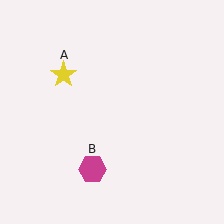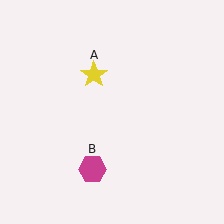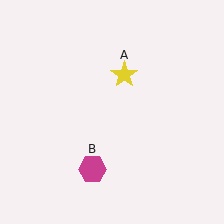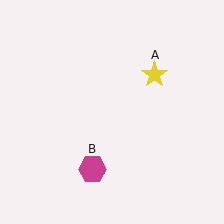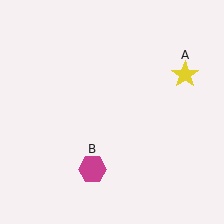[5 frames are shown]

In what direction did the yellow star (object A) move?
The yellow star (object A) moved right.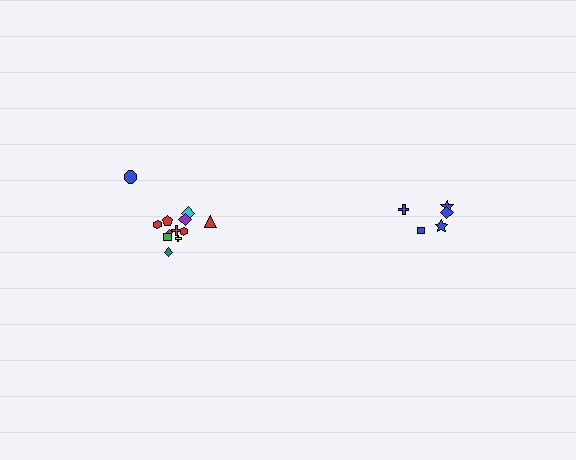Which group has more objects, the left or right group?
The left group.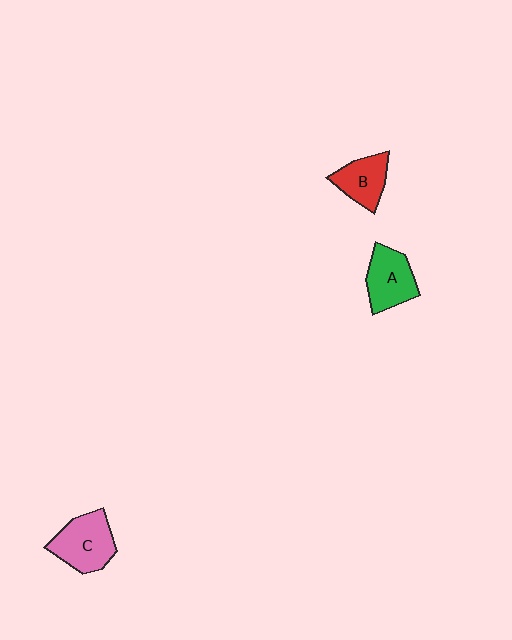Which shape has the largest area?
Shape C (pink).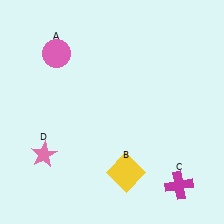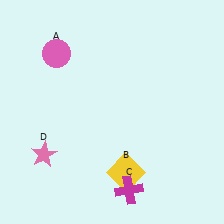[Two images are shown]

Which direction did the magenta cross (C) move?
The magenta cross (C) moved left.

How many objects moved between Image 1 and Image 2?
1 object moved between the two images.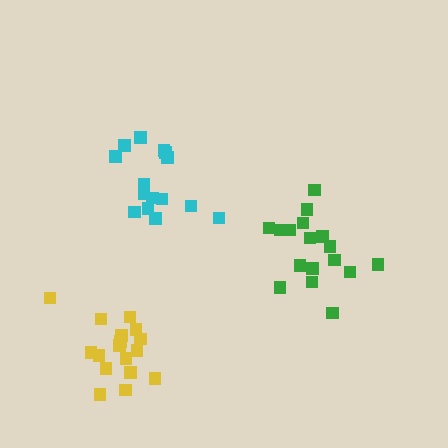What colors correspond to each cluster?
The clusters are colored: cyan, yellow, green.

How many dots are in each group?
Group 1: 15 dots, Group 2: 17 dots, Group 3: 17 dots (49 total).